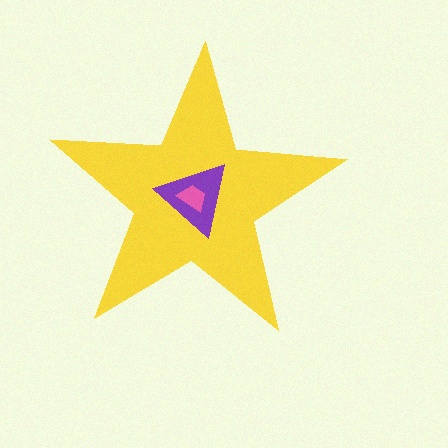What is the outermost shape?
The yellow star.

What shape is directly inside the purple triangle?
The pink trapezoid.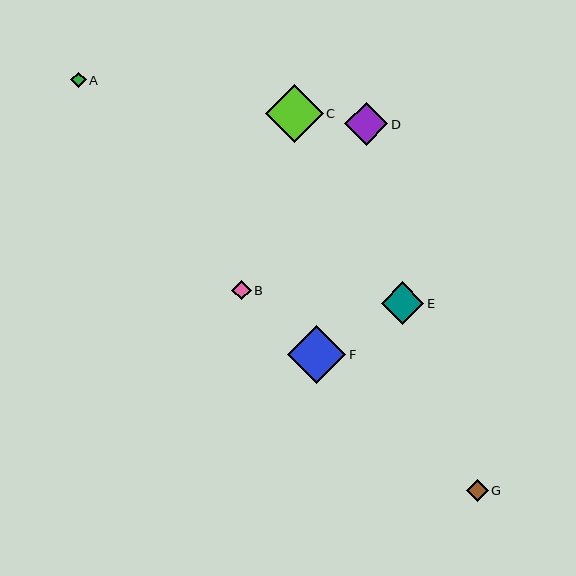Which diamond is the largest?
Diamond F is the largest with a size of approximately 58 pixels.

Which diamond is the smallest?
Diamond A is the smallest with a size of approximately 15 pixels.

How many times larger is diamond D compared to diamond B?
Diamond D is approximately 2.2 times the size of diamond B.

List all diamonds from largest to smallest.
From largest to smallest: F, C, D, E, G, B, A.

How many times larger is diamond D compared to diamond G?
Diamond D is approximately 2.0 times the size of diamond G.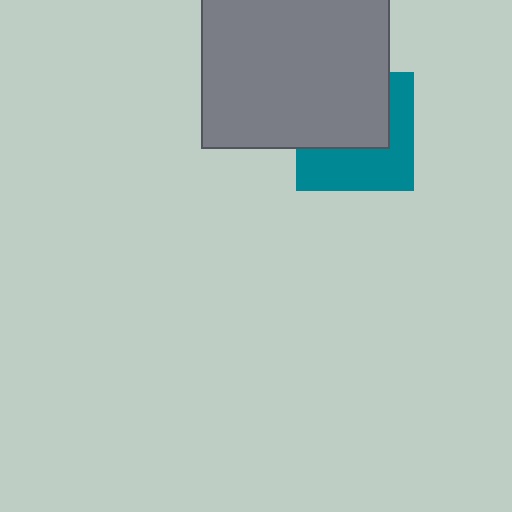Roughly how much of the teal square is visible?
About half of it is visible (roughly 48%).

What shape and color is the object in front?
The object in front is a gray square.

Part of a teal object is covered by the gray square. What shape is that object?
It is a square.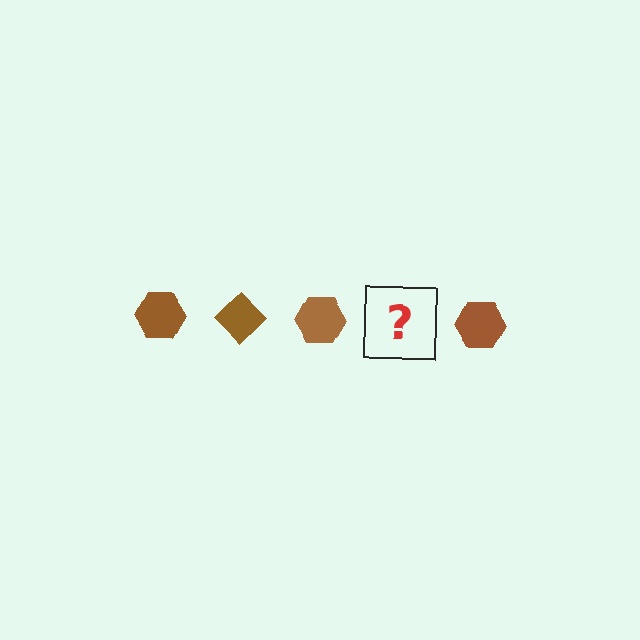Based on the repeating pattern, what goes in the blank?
The blank should be a brown diamond.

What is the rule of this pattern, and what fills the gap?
The rule is that the pattern cycles through hexagon, diamond shapes in brown. The gap should be filled with a brown diamond.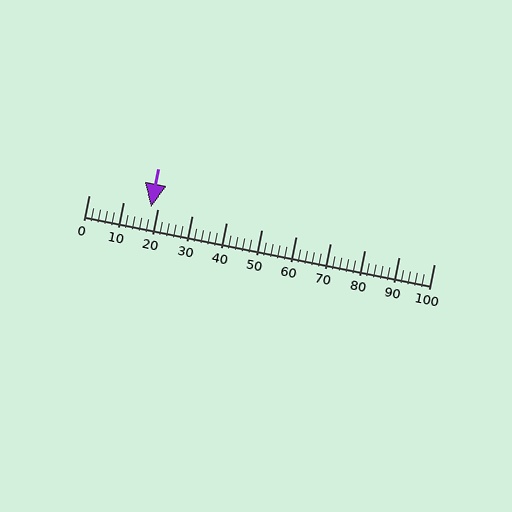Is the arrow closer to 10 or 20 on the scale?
The arrow is closer to 20.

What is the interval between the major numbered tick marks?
The major tick marks are spaced 10 units apart.